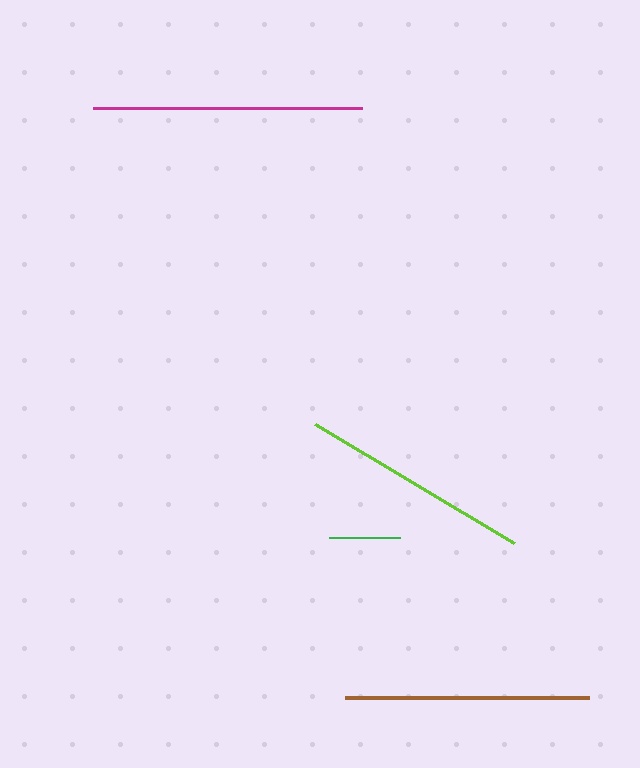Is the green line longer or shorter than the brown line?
The brown line is longer than the green line.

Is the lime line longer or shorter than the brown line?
The brown line is longer than the lime line.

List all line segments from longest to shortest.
From longest to shortest: magenta, brown, lime, green.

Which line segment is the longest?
The magenta line is the longest at approximately 269 pixels.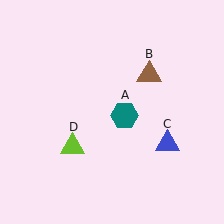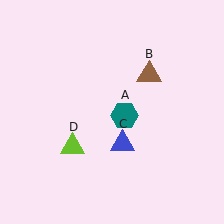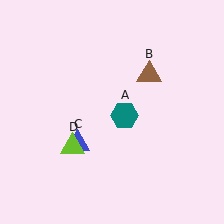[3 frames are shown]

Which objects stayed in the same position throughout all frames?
Teal hexagon (object A) and brown triangle (object B) and lime triangle (object D) remained stationary.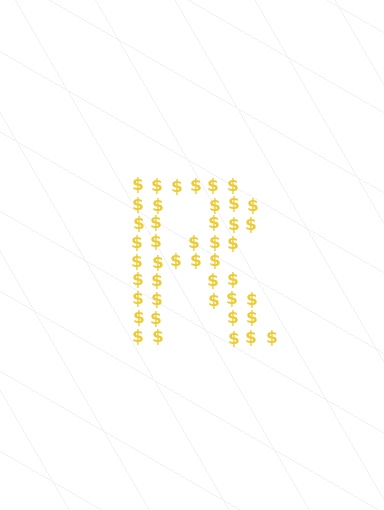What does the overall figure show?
The overall figure shows the letter R.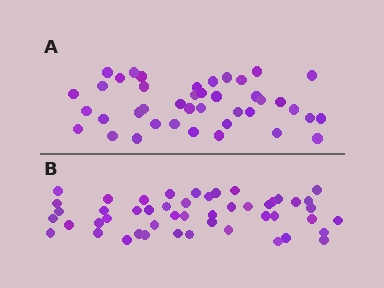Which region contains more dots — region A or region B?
Region B (the bottom region) has more dots.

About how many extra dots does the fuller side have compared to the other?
Region B has roughly 8 or so more dots than region A.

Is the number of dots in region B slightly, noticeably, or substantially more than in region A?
Region B has only slightly more — the two regions are fairly close. The ratio is roughly 1.2 to 1.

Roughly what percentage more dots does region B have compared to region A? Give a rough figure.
About 20% more.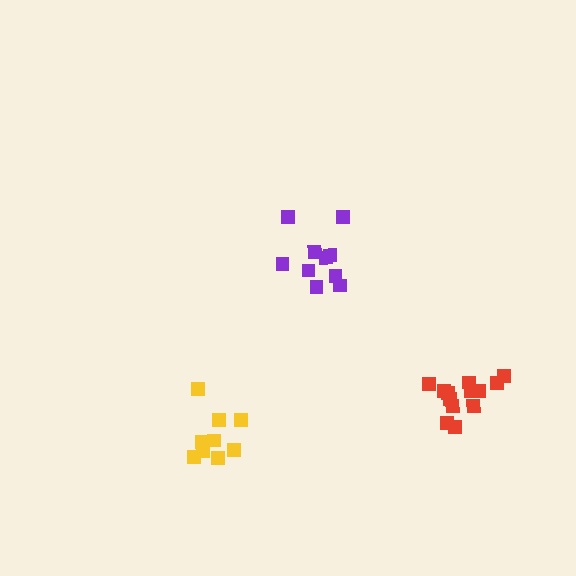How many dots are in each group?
Group 1: 13 dots, Group 2: 9 dots, Group 3: 10 dots (32 total).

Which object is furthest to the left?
The yellow cluster is leftmost.